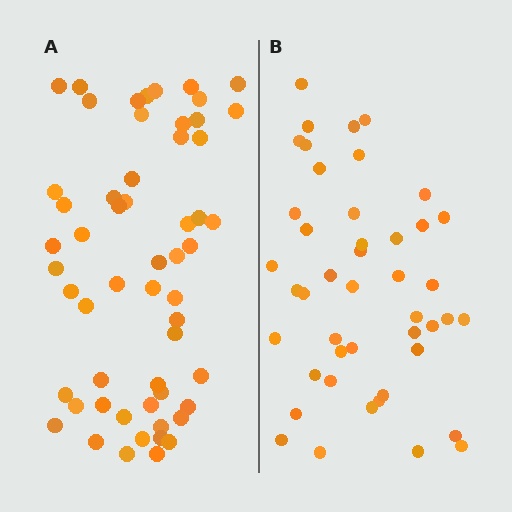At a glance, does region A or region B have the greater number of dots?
Region A (the left region) has more dots.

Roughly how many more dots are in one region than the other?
Region A has roughly 12 or so more dots than region B.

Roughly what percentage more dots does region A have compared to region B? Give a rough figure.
About 25% more.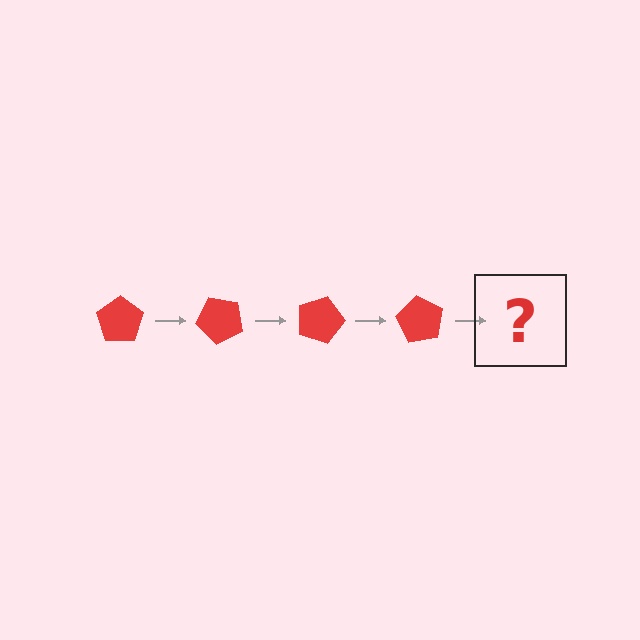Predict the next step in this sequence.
The next step is a red pentagon rotated 180 degrees.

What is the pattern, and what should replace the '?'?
The pattern is that the pentagon rotates 45 degrees each step. The '?' should be a red pentagon rotated 180 degrees.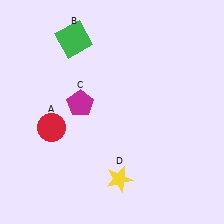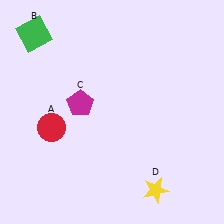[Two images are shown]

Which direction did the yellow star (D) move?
The yellow star (D) moved right.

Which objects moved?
The objects that moved are: the green square (B), the yellow star (D).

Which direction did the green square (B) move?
The green square (B) moved left.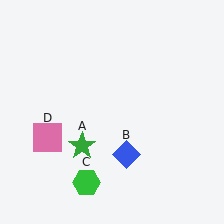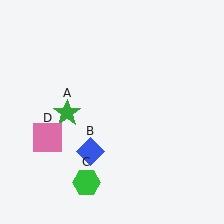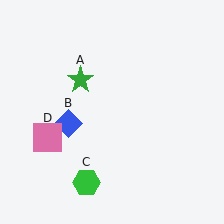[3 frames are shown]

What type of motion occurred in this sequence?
The green star (object A), blue diamond (object B) rotated clockwise around the center of the scene.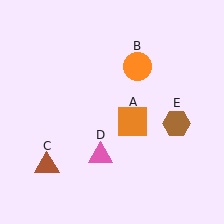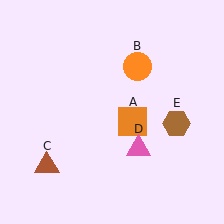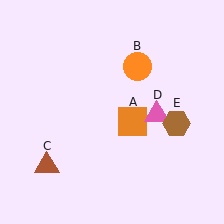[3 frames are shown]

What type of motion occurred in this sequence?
The pink triangle (object D) rotated counterclockwise around the center of the scene.